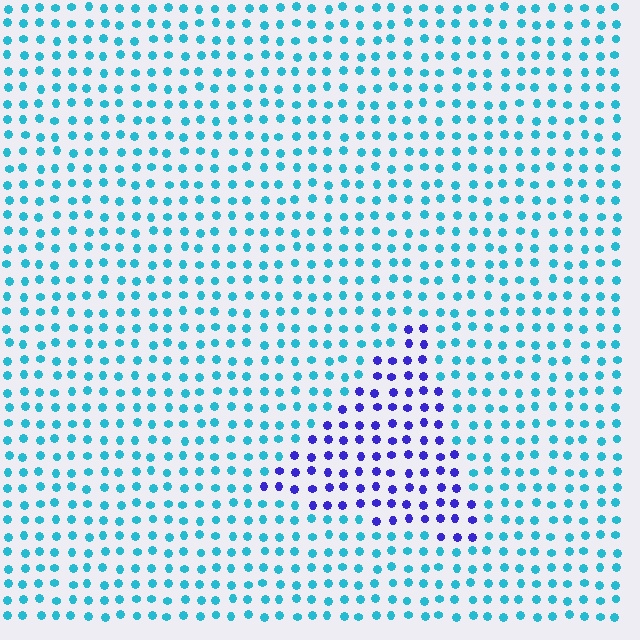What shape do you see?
I see a triangle.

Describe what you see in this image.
The image is filled with small cyan elements in a uniform arrangement. A triangle-shaped region is visible where the elements are tinted to a slightly different hue, forming a subtle color boundary.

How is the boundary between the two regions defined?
The boundary is defined purely by a slight shift in hue (about 59 degrees). Spacing, size, and orientation are identical on both sides.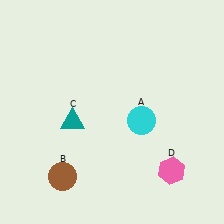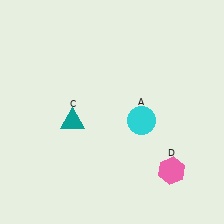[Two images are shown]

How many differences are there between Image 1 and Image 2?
There is 1 difference between the two images.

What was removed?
The brown circle (B) was removed in Image 2.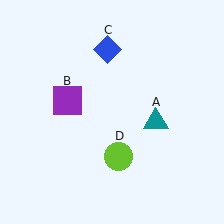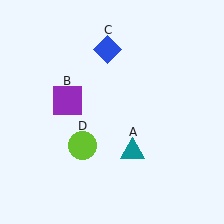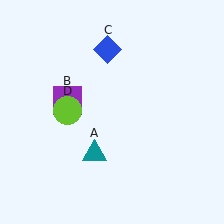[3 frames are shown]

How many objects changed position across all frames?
2 objects changed position: teal triangle (object A), lime circle (object D).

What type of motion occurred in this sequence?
The teal triangle (object A), lime circle (object D) rotated clockwise around the center of the scene.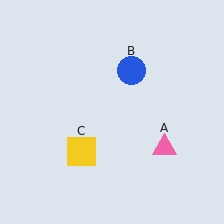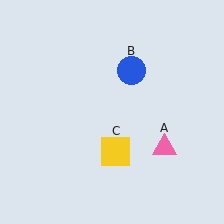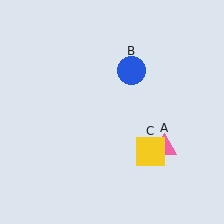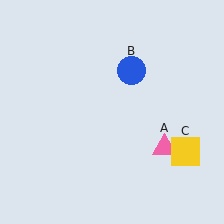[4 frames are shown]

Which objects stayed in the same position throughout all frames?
Pink triangle (object A) and blue circle (object B) remained stationary.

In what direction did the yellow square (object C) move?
The yellow square (object C) moved right.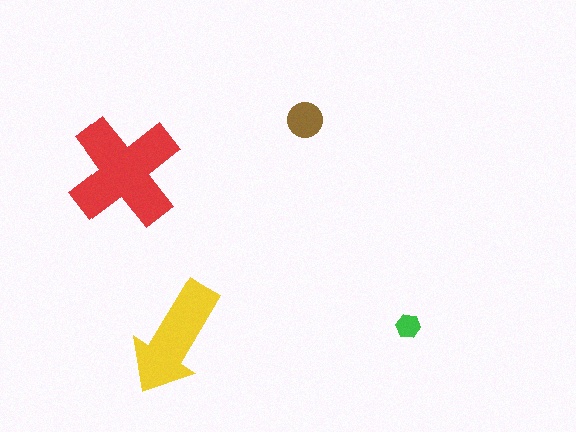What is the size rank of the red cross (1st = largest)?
1st.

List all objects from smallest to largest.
The green hexagon, the brown circle, the yellow arrow, the red cross.